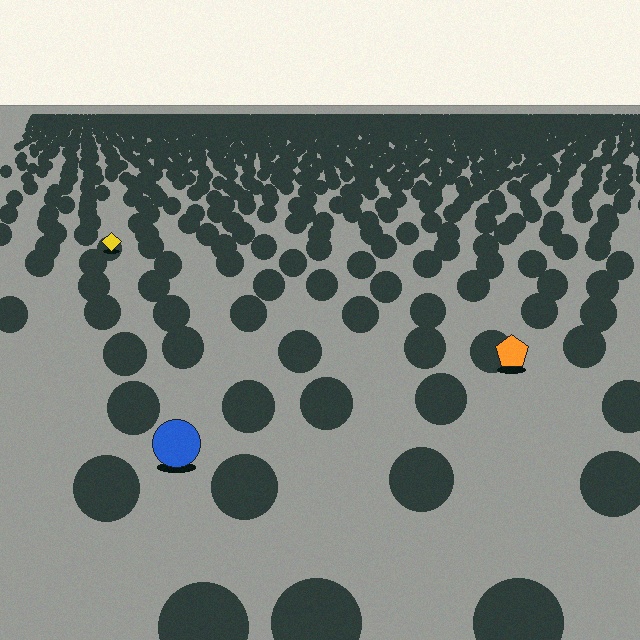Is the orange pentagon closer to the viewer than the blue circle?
No. The blue circle is closer — you can tell from the texture gradient: the ground texture is coarser near it.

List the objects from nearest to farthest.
From nearest to farthest: the blue circle, the orange pentagon, the yellow diamond.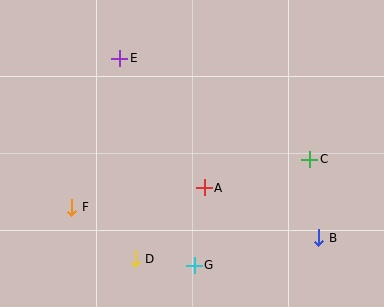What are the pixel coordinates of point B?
Point B is at (319, 238).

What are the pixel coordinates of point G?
Point G is at (194, 265).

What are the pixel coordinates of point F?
Point F is at (72, 207).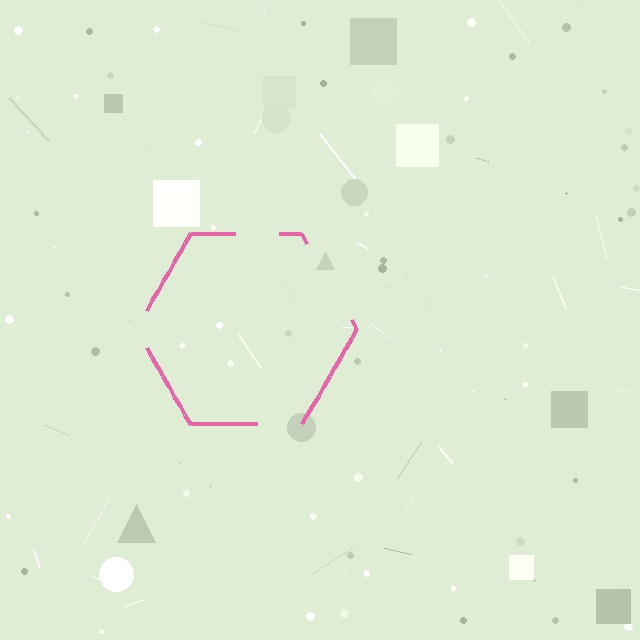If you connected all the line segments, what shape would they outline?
They would outline a hexagon.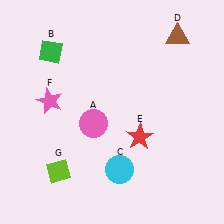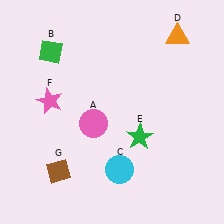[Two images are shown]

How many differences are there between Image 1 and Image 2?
There are 3 differences between the two images.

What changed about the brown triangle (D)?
In Image 1, D is brown. In Image 2, it changed to orange.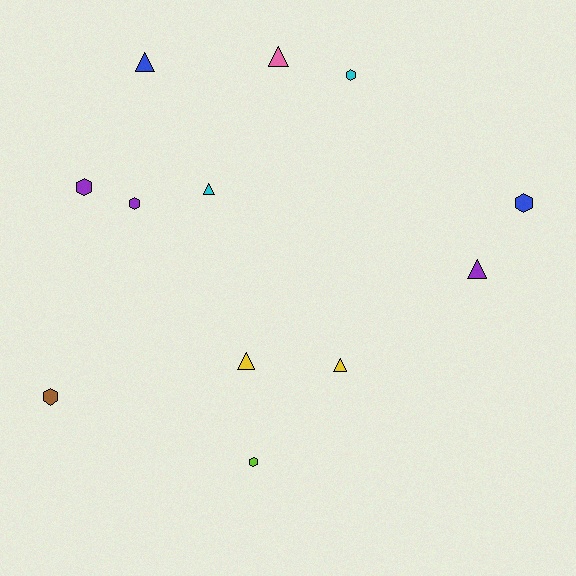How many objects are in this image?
There are 12 objects.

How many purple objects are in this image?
There are 3 purple objects.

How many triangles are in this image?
There are 6 triangles.